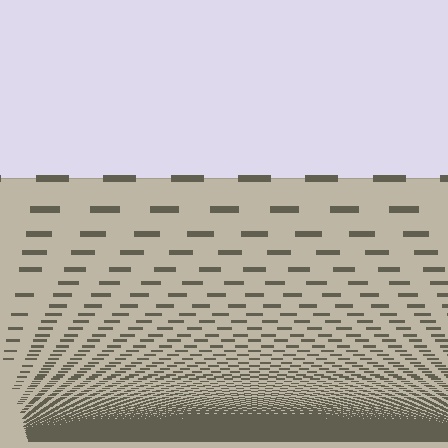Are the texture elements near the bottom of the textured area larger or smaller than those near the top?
Smaller. The gradient is inverted — elements near the bottom are smaller and denser.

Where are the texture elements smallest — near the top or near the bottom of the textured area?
Near the bottom.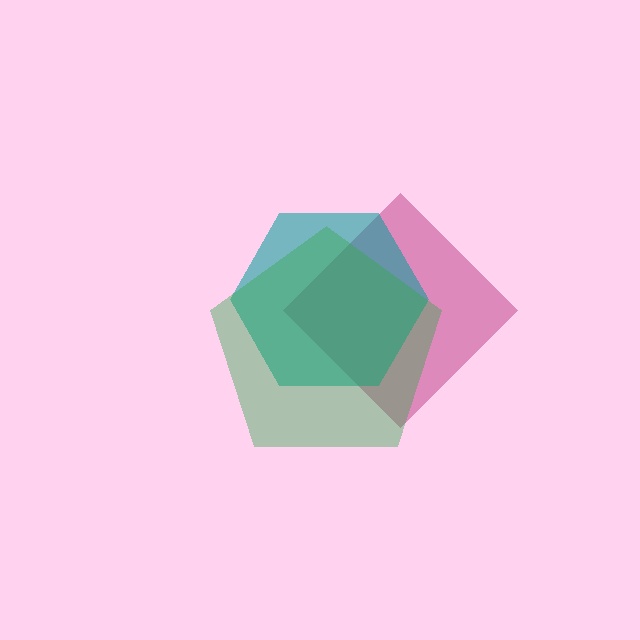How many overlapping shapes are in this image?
There are 3 overlapping shapes in the image.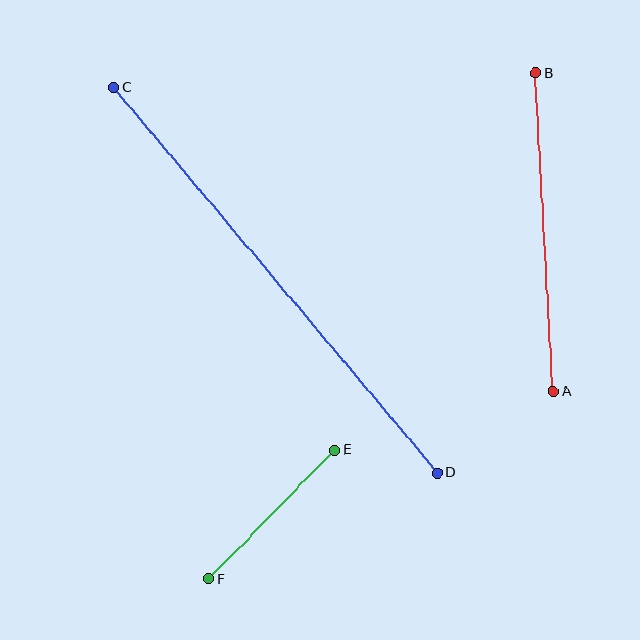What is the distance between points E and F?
The distance is approximately 180 pixels.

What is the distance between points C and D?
The distance is approximately 503 pixels.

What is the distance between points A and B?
The distance is approximately 319 pixels.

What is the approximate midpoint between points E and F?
The midpoint is at approximately (272, 515) pixels.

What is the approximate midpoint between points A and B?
The midpoint is at approximately (545, 232) pixels.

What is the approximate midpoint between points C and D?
The midpoint is at approximately (276, 280) pixels.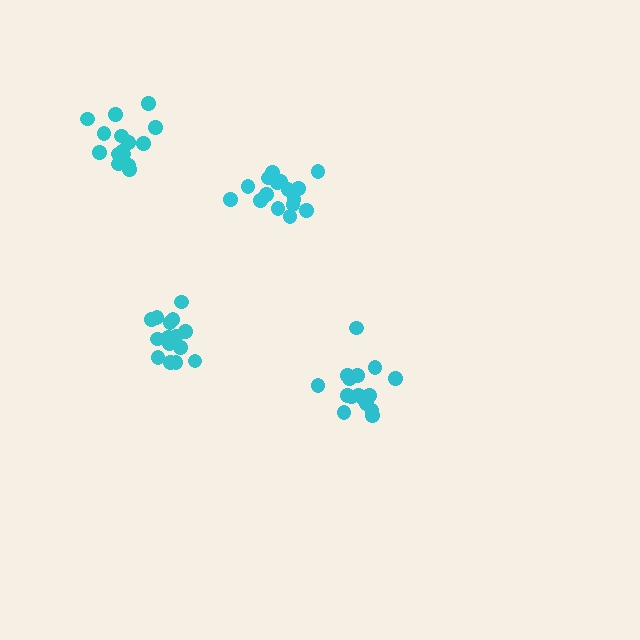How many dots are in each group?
Group 1: 16 dots, Group 2: 16 dots, Group 3: 15 dots, Group 4: 15 dots (62 total).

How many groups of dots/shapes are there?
There are 4 groups.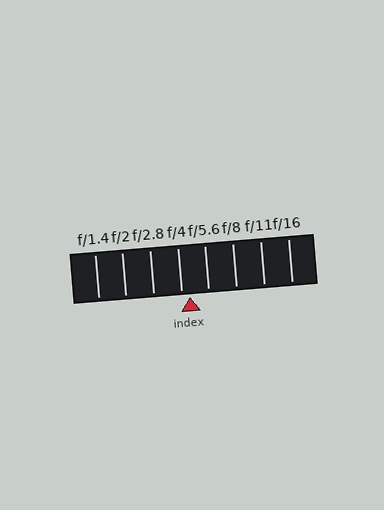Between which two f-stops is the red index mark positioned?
The index mark is between f/4 and f/5.6.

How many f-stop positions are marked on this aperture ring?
There are 8 f-stop positions marked.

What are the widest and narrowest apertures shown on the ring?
The widest aperture shown is f/1.4 and the narrowest is f/16.